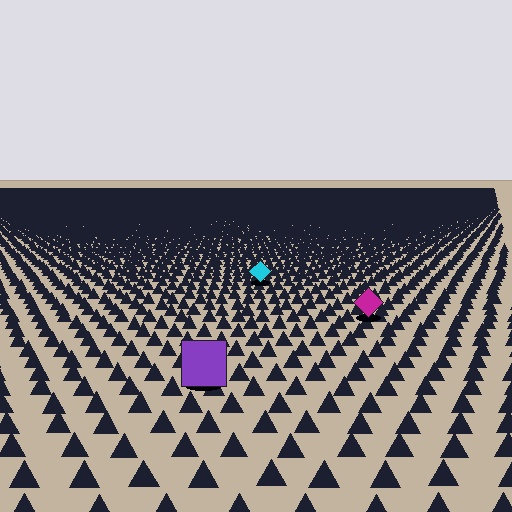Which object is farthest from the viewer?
The cyan diamond is farthest from the viewer. It appears smaller and the ground texture around it is denser.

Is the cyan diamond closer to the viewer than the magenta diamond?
No. The magenta diamond is closer — you can tell from the texture gradient: the ground texture is coarser near it.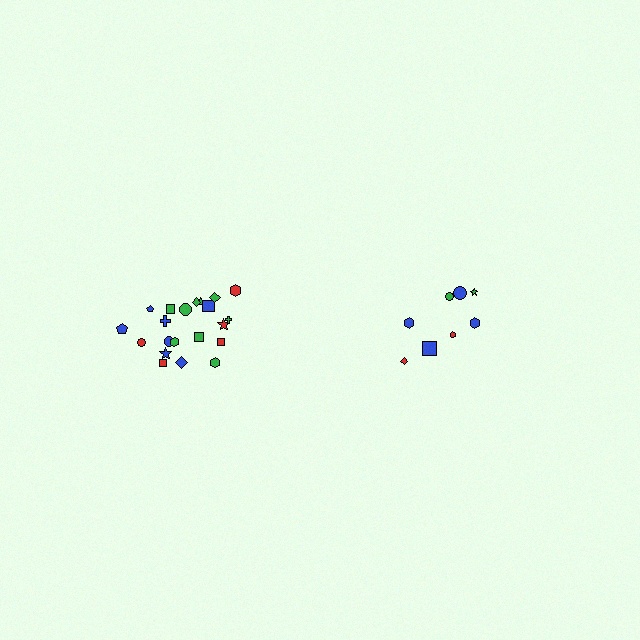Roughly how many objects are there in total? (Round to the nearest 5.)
Roughly 30 objects in total.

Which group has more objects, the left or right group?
The left group.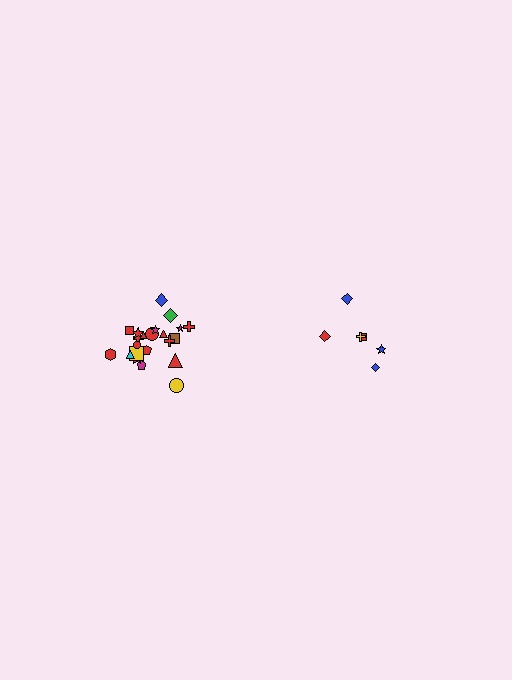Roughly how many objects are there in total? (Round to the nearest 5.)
Roughly 30 objects in total.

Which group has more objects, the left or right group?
The left group.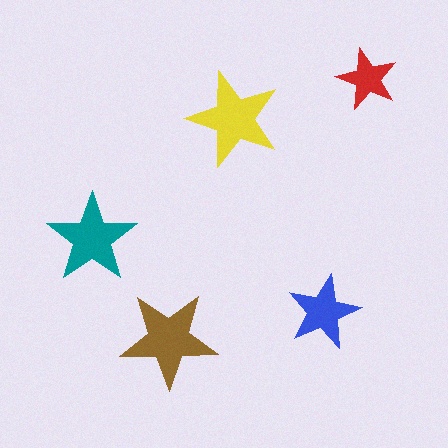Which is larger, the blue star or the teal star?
The teal one.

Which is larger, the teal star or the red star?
The teal one.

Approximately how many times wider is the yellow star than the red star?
About 1.5 times wider.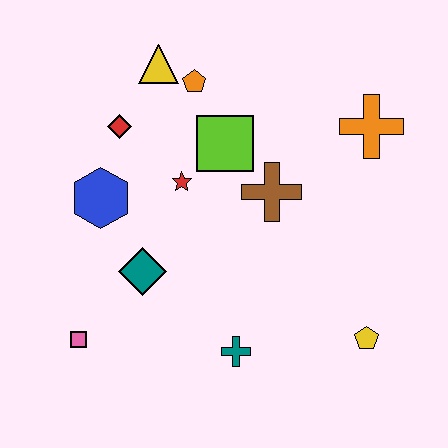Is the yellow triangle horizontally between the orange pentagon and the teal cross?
No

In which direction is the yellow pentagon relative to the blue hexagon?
The yellow pentagon is to the right of the blue hexagon.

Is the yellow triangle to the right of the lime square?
No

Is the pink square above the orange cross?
No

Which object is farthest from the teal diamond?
The orange cross is farthest from the teal diamond.